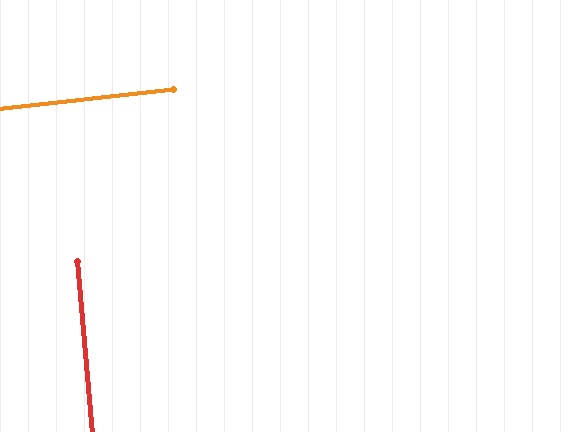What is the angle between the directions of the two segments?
Approximately 88 degrees.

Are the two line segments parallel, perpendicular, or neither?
Perpendicular — they meet at approximately 88°.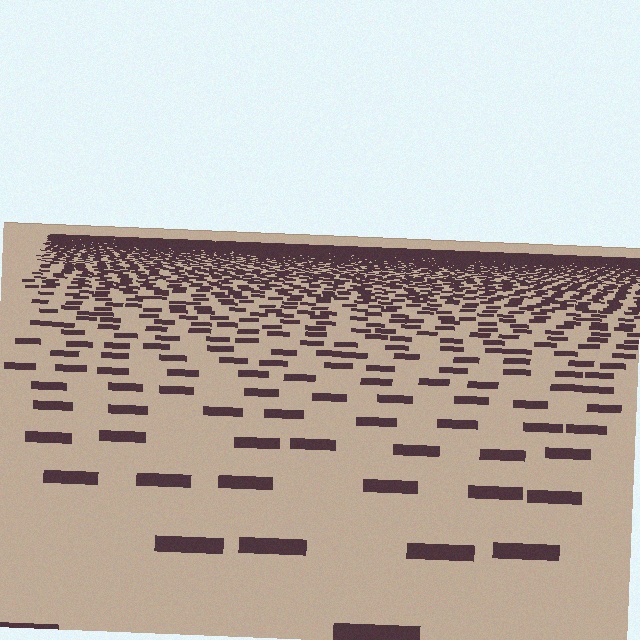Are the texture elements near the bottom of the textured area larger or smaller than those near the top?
Larger. Near the bottom, elements are closer to the viewer and appear at a bigger on-screen size.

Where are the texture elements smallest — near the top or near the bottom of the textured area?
Near the top.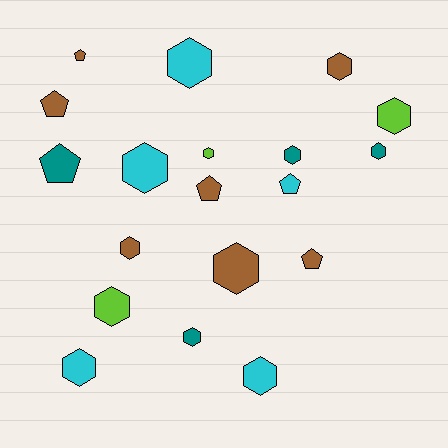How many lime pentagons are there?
There are no lime pentagons.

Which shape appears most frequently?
Hexagon, with 13 objects.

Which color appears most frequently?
Brown, with 7 objects.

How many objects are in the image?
There are 19 objects.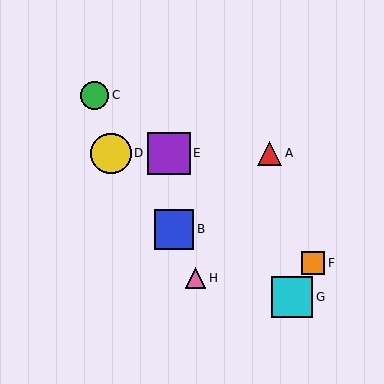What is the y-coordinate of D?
Object D is at y≈153.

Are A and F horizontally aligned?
No, A is at y≈153 and F is at y≈263.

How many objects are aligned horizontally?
3 objects (A, D, E) are aligned horizontally.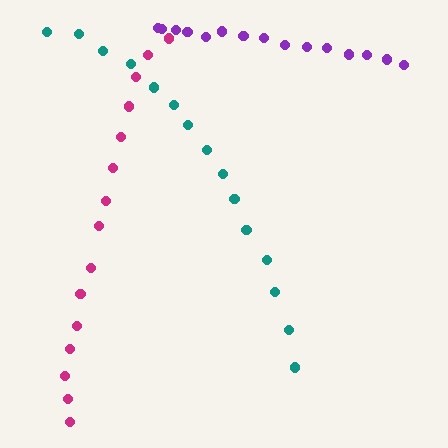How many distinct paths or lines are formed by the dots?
There are 3 distinct paths.